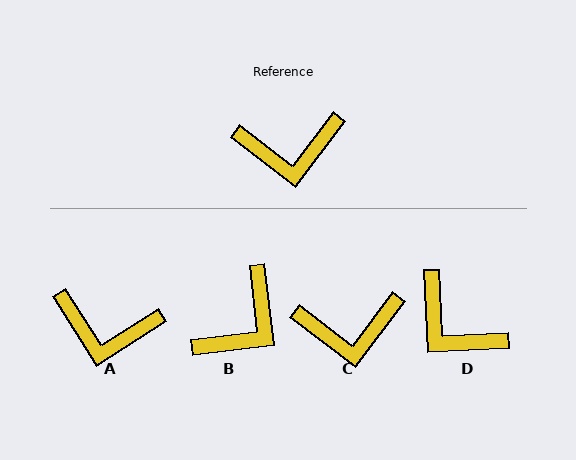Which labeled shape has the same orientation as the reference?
C.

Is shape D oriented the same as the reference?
No, it is off by about 50 degrees.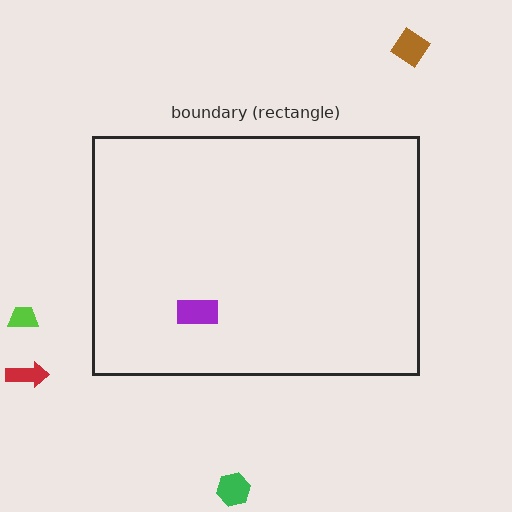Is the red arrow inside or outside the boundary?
Outside.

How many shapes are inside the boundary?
1 inside, 4 outside.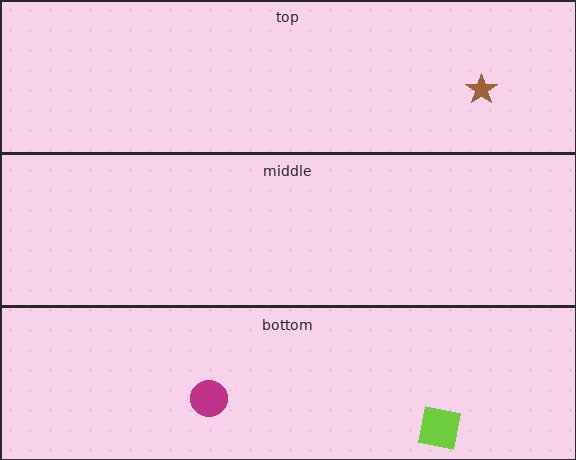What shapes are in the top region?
The brown star.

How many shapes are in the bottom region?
2.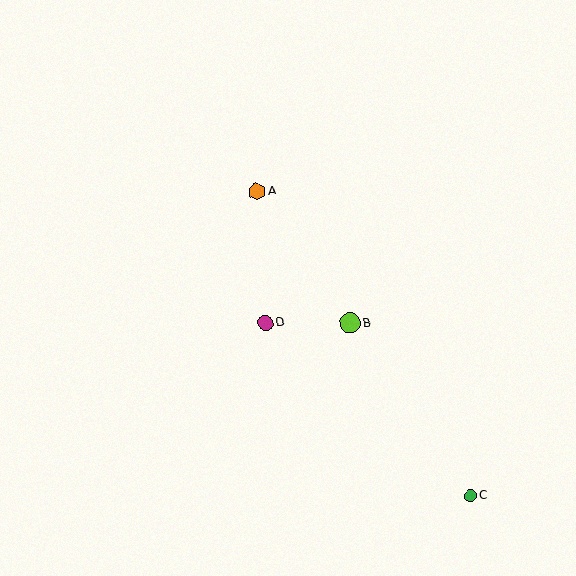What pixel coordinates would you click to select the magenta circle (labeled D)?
Click at (265, 323) to select the magenta circle D.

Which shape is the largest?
The lime circle (labeled B) is the largest.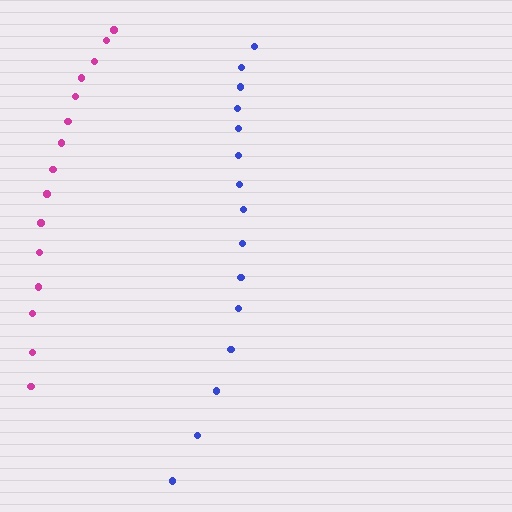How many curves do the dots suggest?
There are 2 distinct paths.